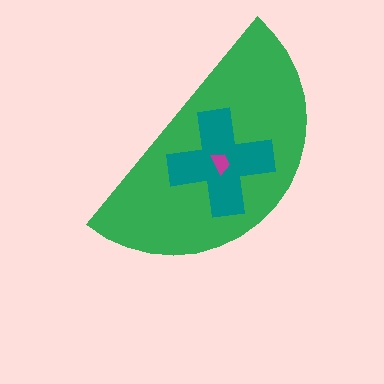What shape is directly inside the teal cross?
The magenta trapezoid.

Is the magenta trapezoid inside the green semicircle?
Yes.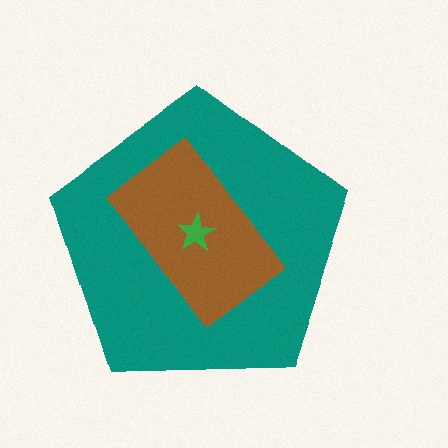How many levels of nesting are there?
3.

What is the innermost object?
The green star.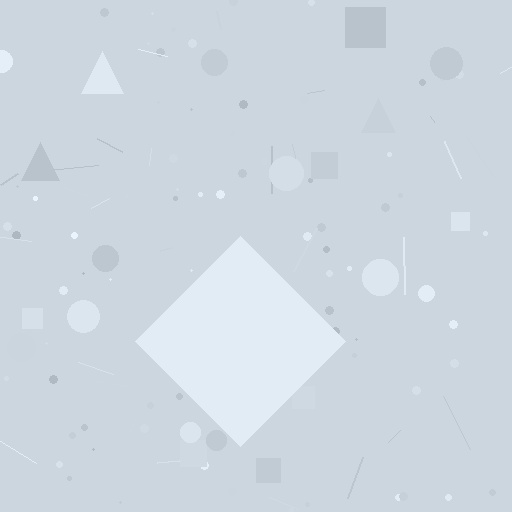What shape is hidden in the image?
A diamond is hidden in the image.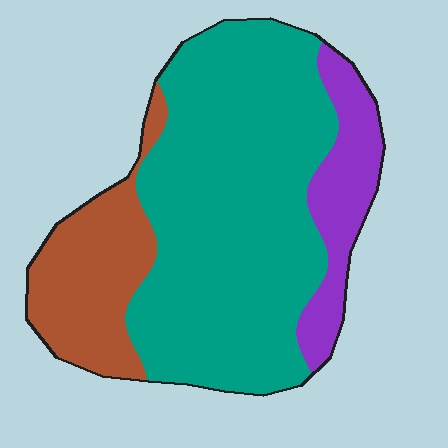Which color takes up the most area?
Teal, at roughly 65%.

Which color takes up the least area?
Purple, at roughly 15%.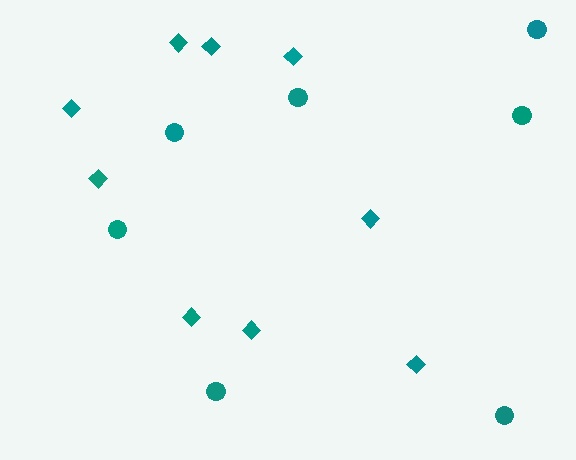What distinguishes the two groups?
There are 2 groups: one group of diamonds (9) and one group of circles (7).